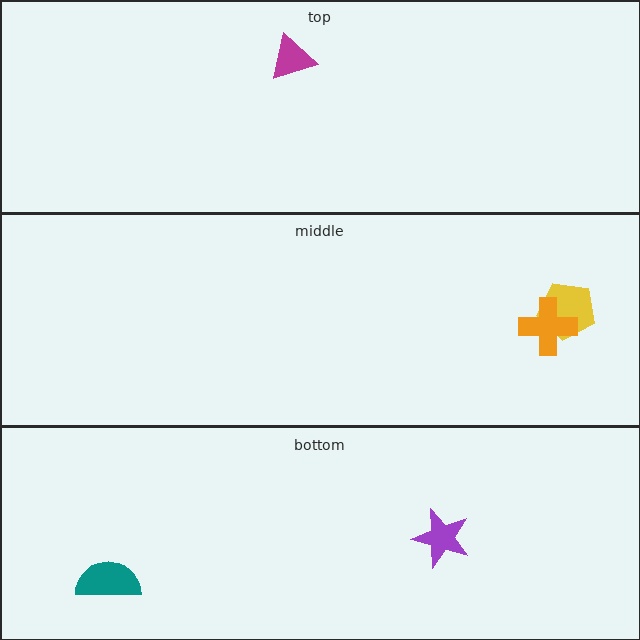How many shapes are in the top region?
1.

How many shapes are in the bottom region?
2.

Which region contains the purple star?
The bottom region.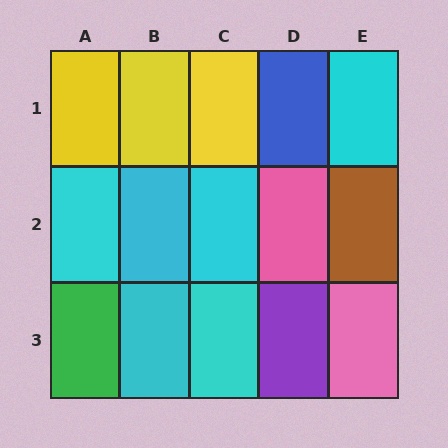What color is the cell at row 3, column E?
Pink.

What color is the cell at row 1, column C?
Yellow.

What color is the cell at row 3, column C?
Cyan.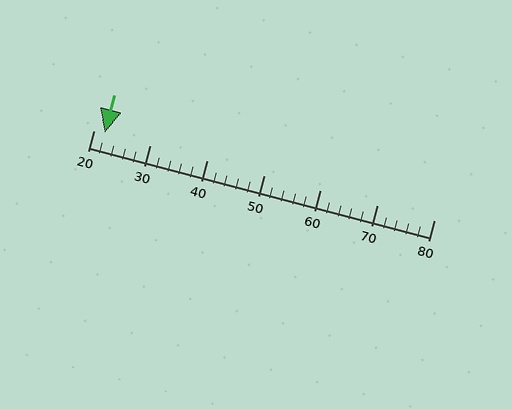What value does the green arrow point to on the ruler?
The green arrow points to approximately 22.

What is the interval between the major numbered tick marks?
The major tick marks are spaced 10 units apart.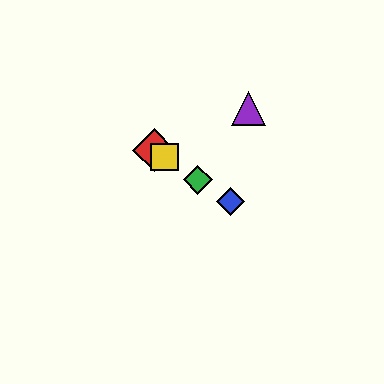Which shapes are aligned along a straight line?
The red diamond, the blue diamond, the green diamond, the yellow square are aligned along a straight line.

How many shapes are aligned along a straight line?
4 shapes (the red diamond, the blue diamond, the green diamond, the yellow square) are aligned along a straight line.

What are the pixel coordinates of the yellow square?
The yellow square is at (164, 157).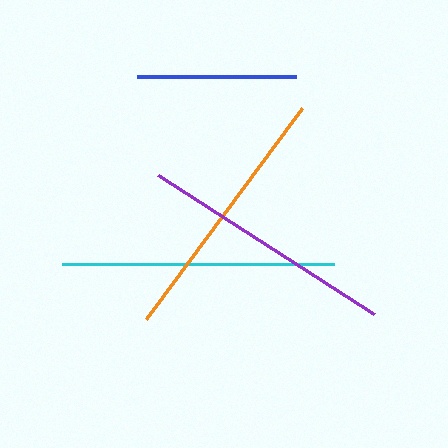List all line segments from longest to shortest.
From longest to shortest: cyan, orange, purple, blue.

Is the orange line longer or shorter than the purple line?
The orange line is longer than the purple line.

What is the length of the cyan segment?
The cyan segment is approximately 272 pixels long.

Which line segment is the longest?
The cyan line is the longest at approximately 272 pixels.